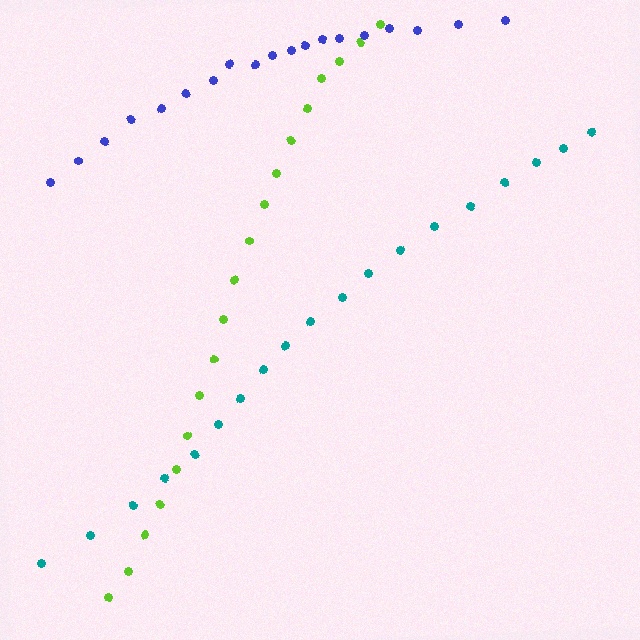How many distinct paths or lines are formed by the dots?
There are 3 distinct paths.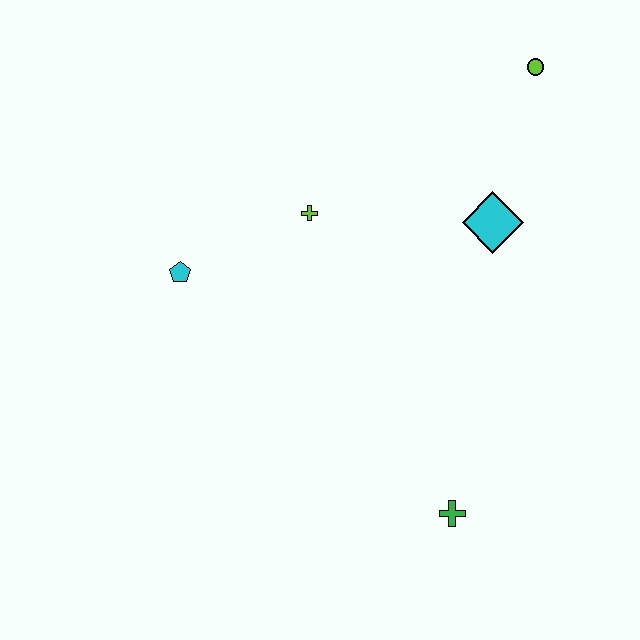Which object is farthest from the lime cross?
The green cross is farthest from the lime cross.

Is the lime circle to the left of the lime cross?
No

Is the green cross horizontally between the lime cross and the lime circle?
Yes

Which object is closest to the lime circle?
The cyan diamond is closest to the lime circle.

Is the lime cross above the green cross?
Yes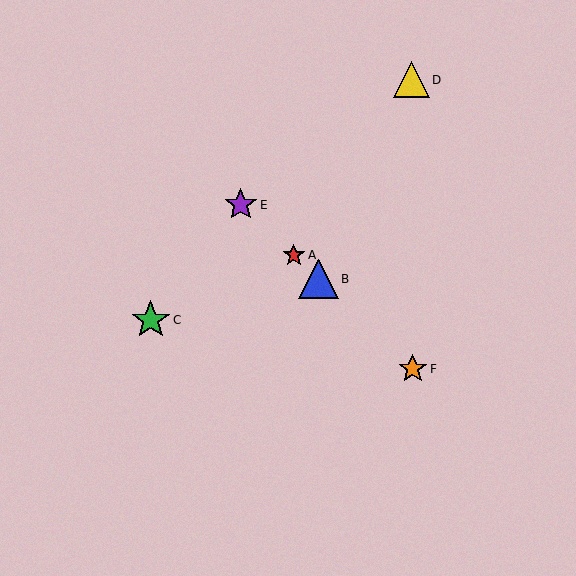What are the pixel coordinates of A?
Object A is at (294, 255).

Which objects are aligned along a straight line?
Objects A, B, E, F are aligned along a straight line.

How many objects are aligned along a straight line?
4 objects (A, B, E, F) are aligned along a straight line.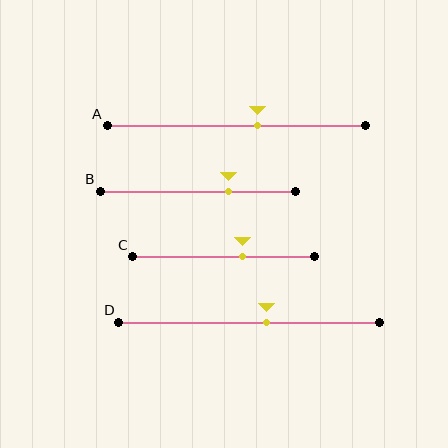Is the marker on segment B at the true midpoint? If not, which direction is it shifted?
No, the marker on segment B is shifted to the right by about 16% of the segment length.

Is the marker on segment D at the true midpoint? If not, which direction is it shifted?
No, the marker on segment D is shifted to the right by about 7% of the segment length.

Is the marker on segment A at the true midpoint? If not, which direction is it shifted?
No, the marker on segment A is shifted to the right by about 8% of the segment length.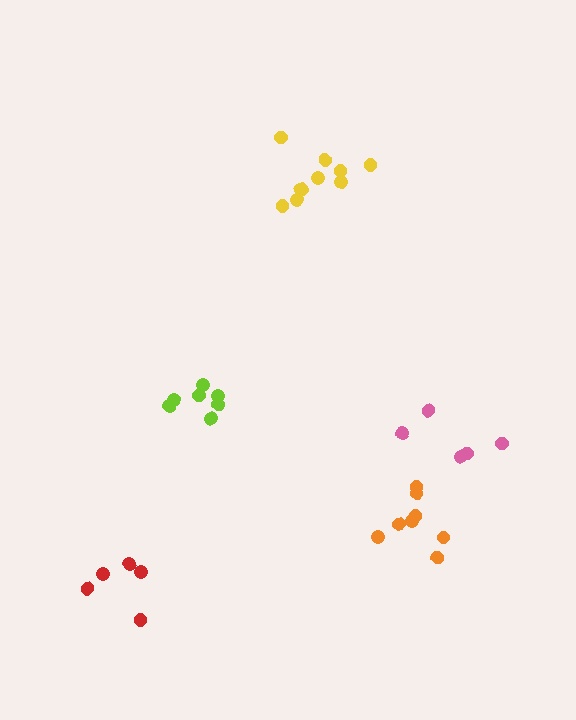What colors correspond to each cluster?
The clusters are colored: orange, yellow, lime, pink, red.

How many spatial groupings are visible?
There are 5 spatial groupings.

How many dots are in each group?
Group 1: 8 dots, Group 2: 10 dots, Group 3: 7 dots, Group 4: 5 dots, Group 5: 5 dots (35 total).